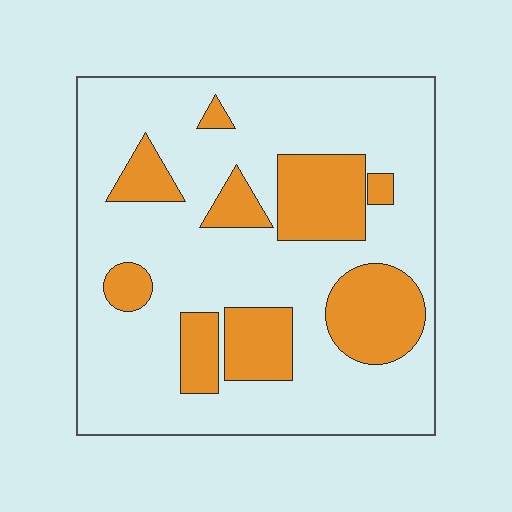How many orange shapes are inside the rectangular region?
9.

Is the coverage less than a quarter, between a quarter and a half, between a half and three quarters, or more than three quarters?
Between a quarter and a half.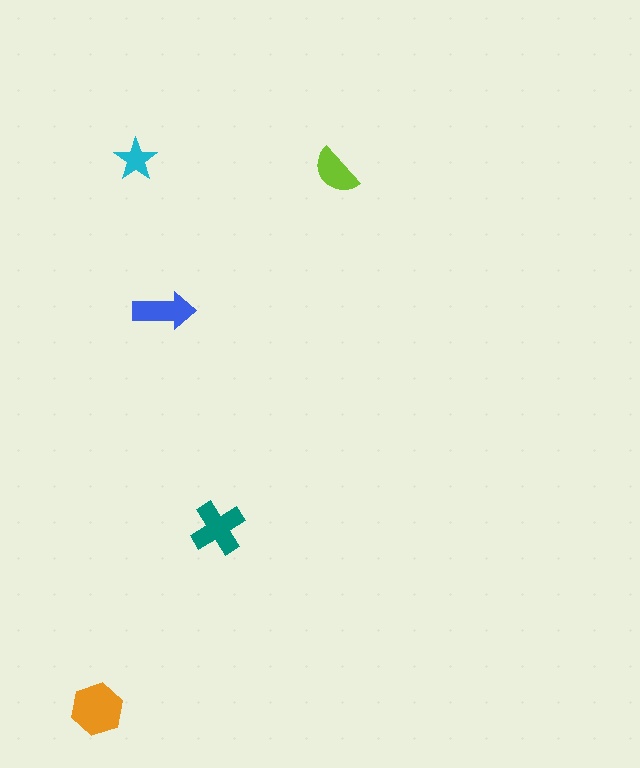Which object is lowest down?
The orange hexagon is bottommost.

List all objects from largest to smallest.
The orange hexagon, the teal cross, the blue arrow, the lime semicircle, the cyan star.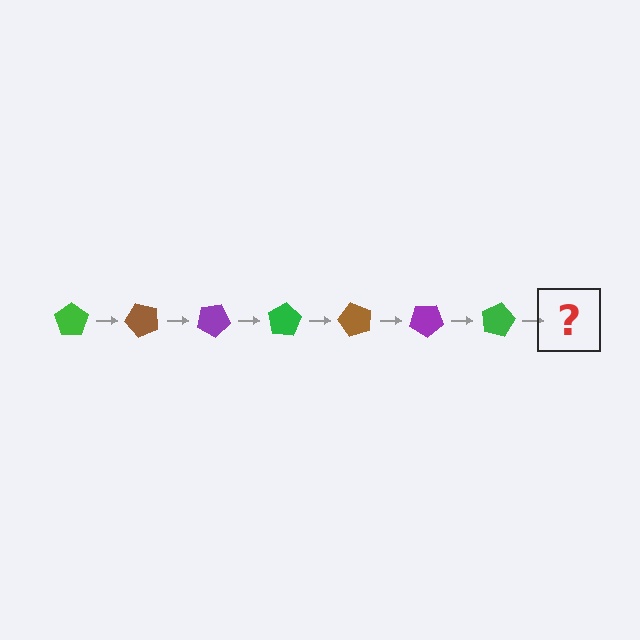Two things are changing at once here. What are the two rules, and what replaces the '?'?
The two rules are that it rotates 50 degrees each step and the color cycles through green, brown, and purple. The '?' should be a brown pentagon, rotated 350 degrees from the start.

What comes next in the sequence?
The next element should be a brown pentagon, rotated 350 degrees from the start.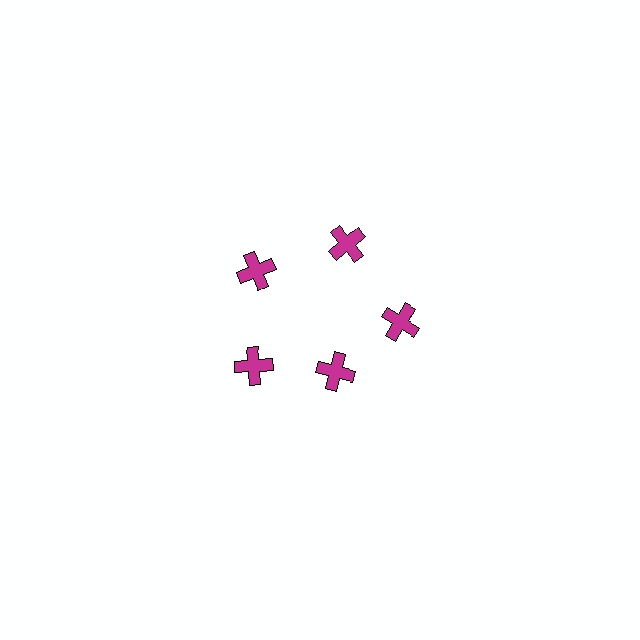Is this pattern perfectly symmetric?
No. The 5 magenta crosses are arranged in a ring, but one element near the 5 o'clock position is pulled inward toward the center, breaking the 5-fold rotational symmetry.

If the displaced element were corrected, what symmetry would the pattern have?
It would have 5-fold rotational symmetry — the pattern would map onto itself every 72 degrees.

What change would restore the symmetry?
The symmetry would be restored by moving it outward, back onto the ring so that all 5 crosses sit at equal angles and equal distance from the center.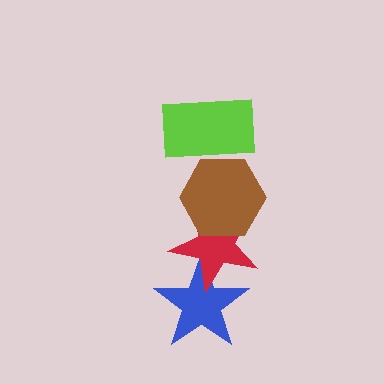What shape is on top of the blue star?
The red star is on top of the blue star.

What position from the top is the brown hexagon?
The brown hexagon is 2nd from the top.